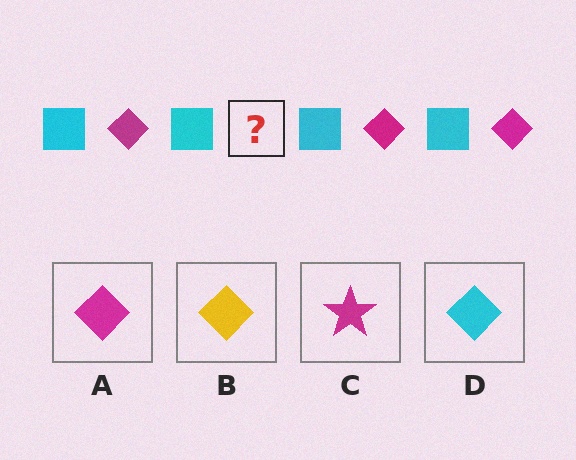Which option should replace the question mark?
Option A.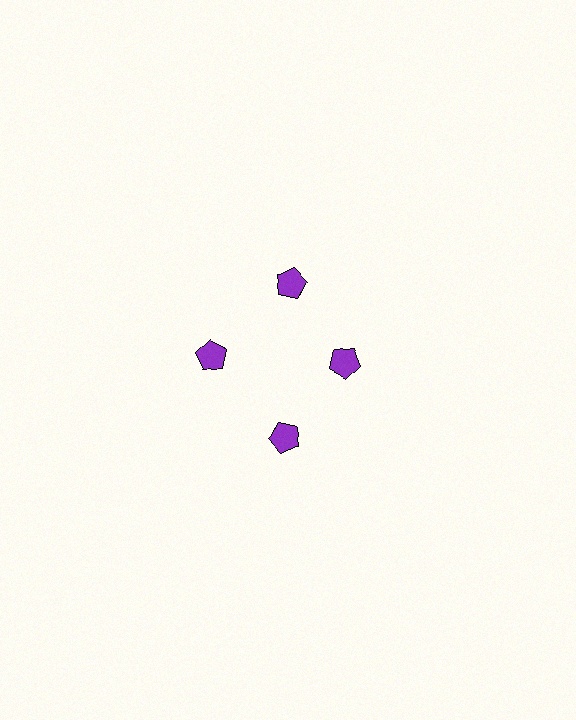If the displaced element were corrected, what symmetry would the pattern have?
It would have 4-fold rotational symmetry — the pattern would map onto itself every 90 degrees.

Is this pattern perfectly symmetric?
No. The 4 purple pentagons are arranged in a ring, but one element near the 3 o'clock position is pulled inward toward the center, breaking the 4-fold rotational symmetry.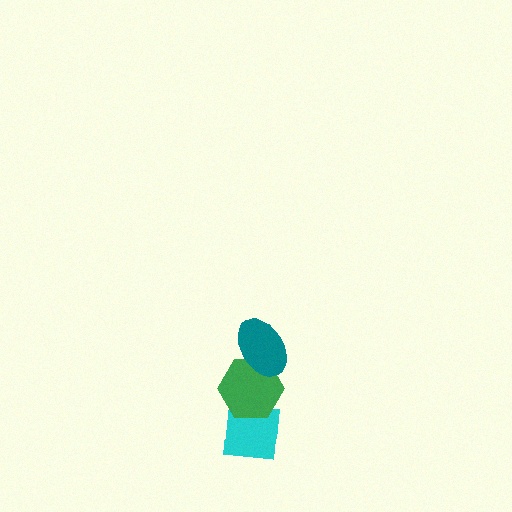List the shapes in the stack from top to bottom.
From top to bottom: the teal ellipse, the green hexagon, the cyan square.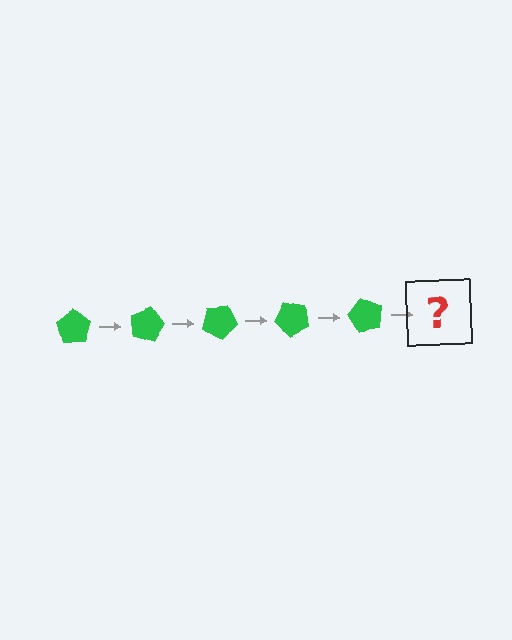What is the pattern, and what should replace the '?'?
The pattern is that the pentagon rotates 15 degrees each step. The '?' should be a green pentagon rotated 75 degrees.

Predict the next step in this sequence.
The next step is a green pentagon rotated 75 degrees.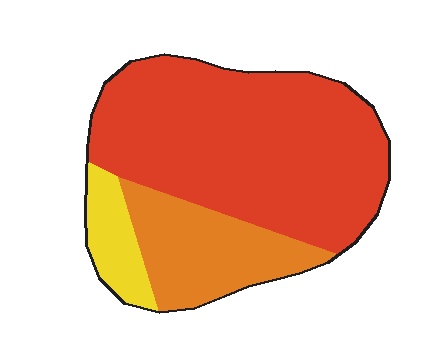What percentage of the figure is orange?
Orange takes up about one quarter (1/4) of the figure.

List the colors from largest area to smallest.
From largest to smallest: red, orange, yellow.